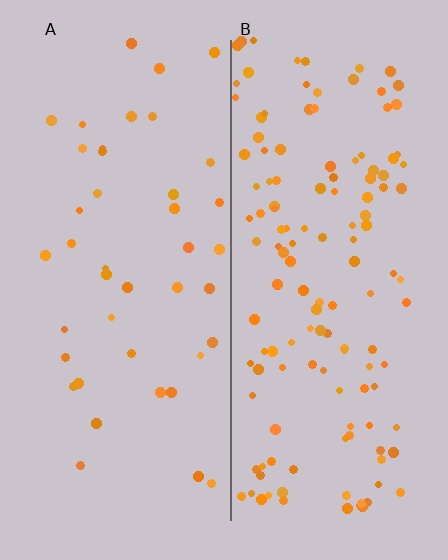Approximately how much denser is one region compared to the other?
Approximately 3.3× — region B over region A.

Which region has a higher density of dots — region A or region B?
B (the right).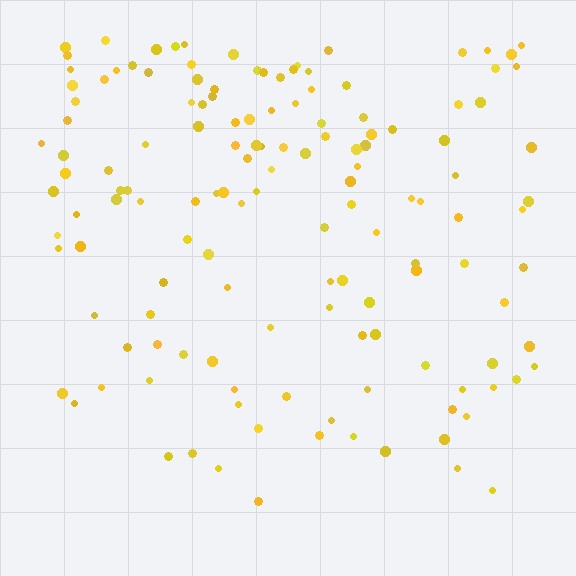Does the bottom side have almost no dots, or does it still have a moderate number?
Still a moderate number, just noticeably fewer than the top.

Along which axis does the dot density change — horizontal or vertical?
Vertical.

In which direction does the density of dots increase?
From bottom to top, with the top side densest.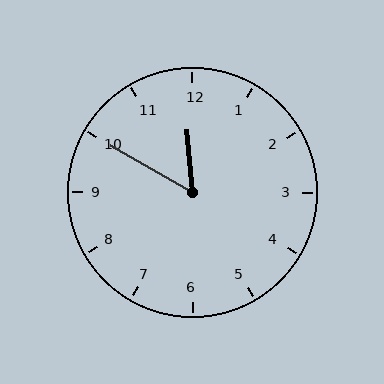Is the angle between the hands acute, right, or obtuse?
It is acute.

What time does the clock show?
11:50.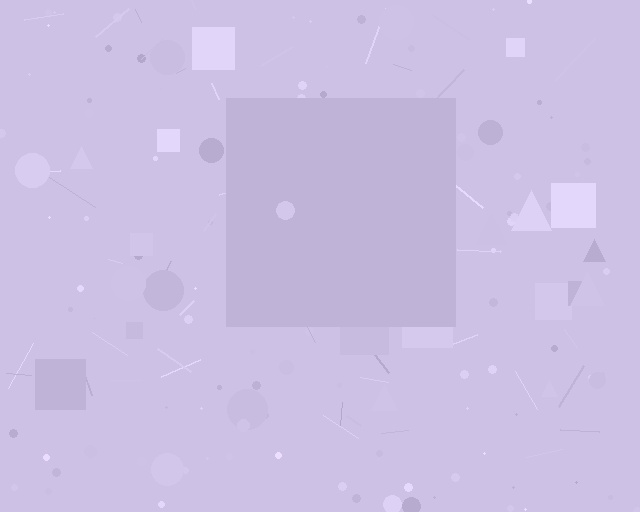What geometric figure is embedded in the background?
A square is embedded in the background.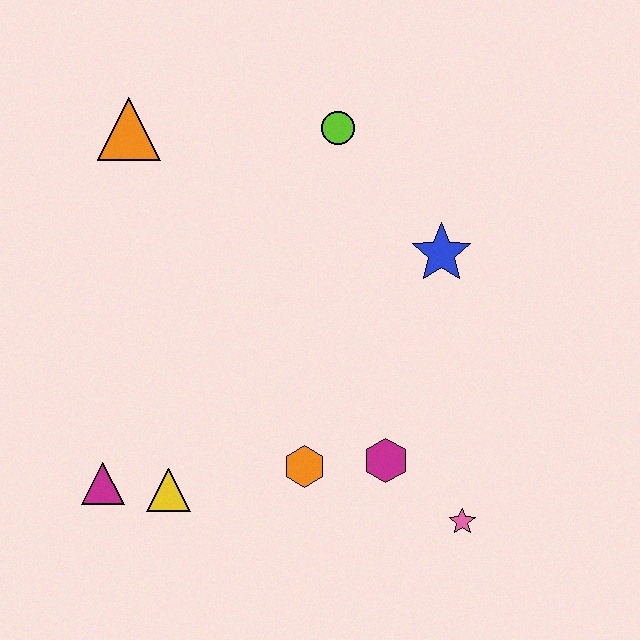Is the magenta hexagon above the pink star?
Yes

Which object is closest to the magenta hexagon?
The orange hexagon is closest to the magenta hexagon.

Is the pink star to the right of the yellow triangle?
Yes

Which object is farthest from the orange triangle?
The pink star is farthest from the orange triangle.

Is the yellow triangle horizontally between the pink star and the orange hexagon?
No